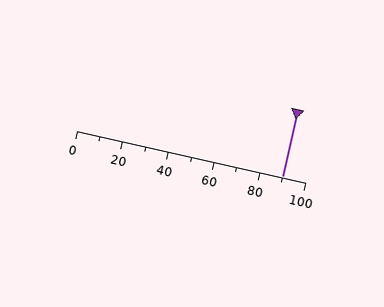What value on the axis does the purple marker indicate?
The marker indicates approximately 90.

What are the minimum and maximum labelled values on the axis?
The axis runs from 0 to 100.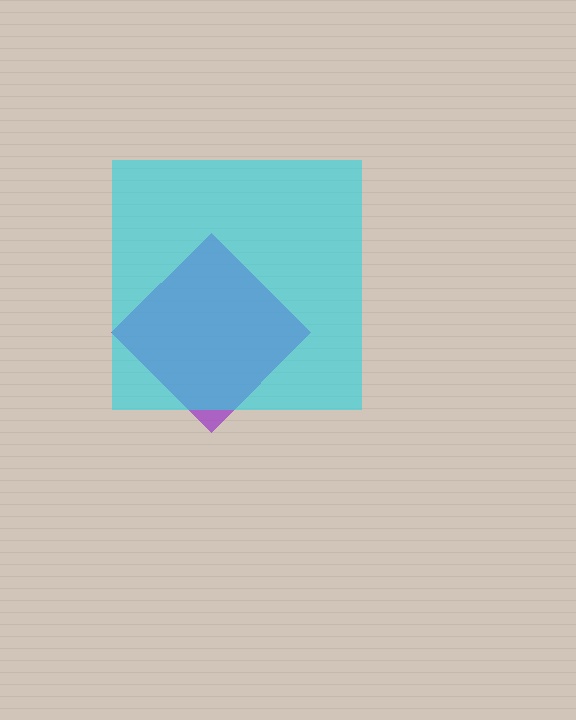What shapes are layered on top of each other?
The layered shapes are: a purple diamond, a cyan square.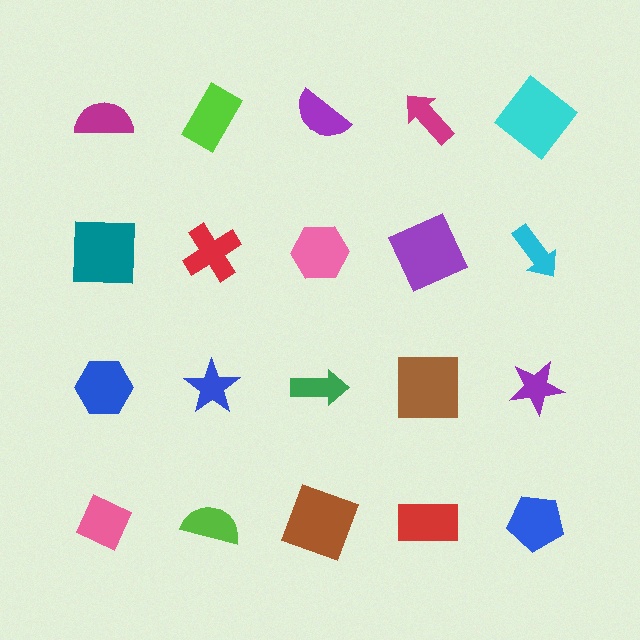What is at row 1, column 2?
A lime rectangle.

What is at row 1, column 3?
A purple semicircle.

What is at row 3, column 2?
A blue star.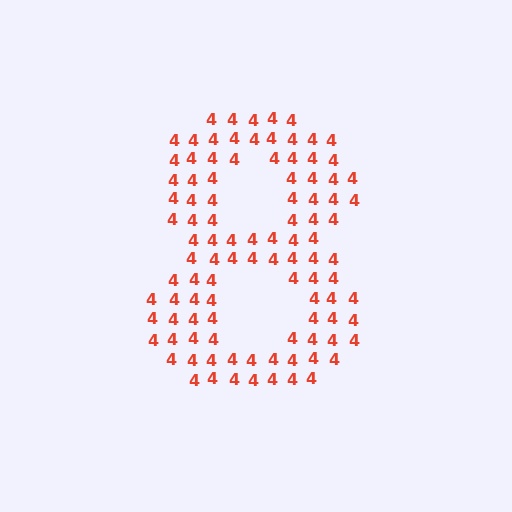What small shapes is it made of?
It is made of small digit 4's.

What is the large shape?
The large shape is the digit 8.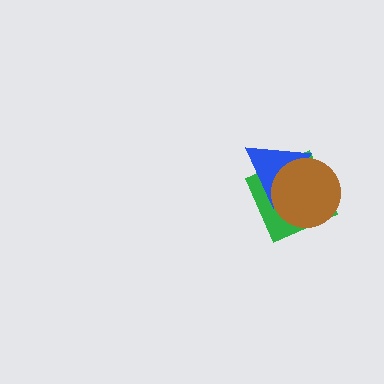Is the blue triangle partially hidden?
Yes, it is partially covered by another shape.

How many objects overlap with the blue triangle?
2 objects overlap with the blue triangle.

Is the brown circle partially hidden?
No, no other shape covers it.